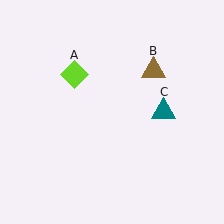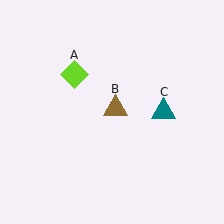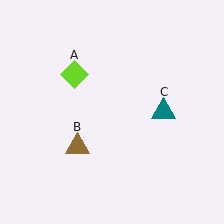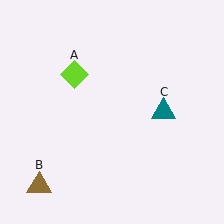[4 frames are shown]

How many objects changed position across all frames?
1 object changed position: brown triangle (object B).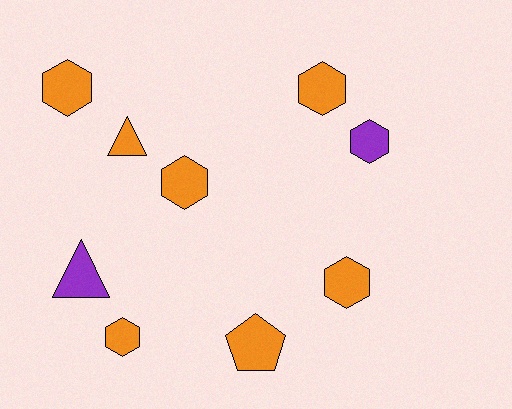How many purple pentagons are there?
There are no purple pentagons.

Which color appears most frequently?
Orange, with 7 objects.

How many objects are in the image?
There are 9 objects.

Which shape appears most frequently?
Hexagon, with 6 objects.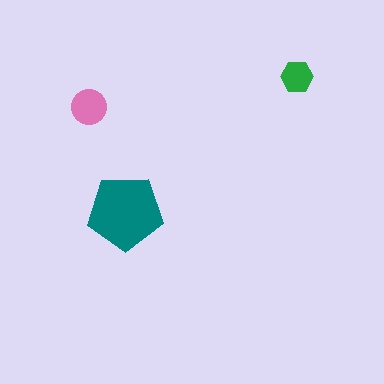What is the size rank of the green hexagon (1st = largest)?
3rd.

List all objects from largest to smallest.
The teal pentagon, the pink circle, the green hexagon.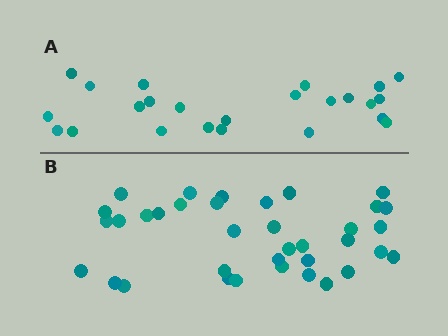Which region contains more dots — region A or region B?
Region B (the bottom region) has more dots.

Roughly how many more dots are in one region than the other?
Region B has roughly 12 or so more dots than region A.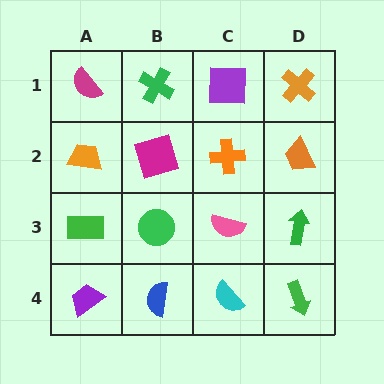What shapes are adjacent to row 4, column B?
A green circle (row 3, column B), a purple trapezoid (row 4, column A), a cyan semicircle (row 4, column C).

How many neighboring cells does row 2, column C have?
4.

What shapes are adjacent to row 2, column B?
A green cross (row 1, column B), a green circle (row 3, column B), an orange trapezoid (row 2, column A), an orange cross (row 2, column C).